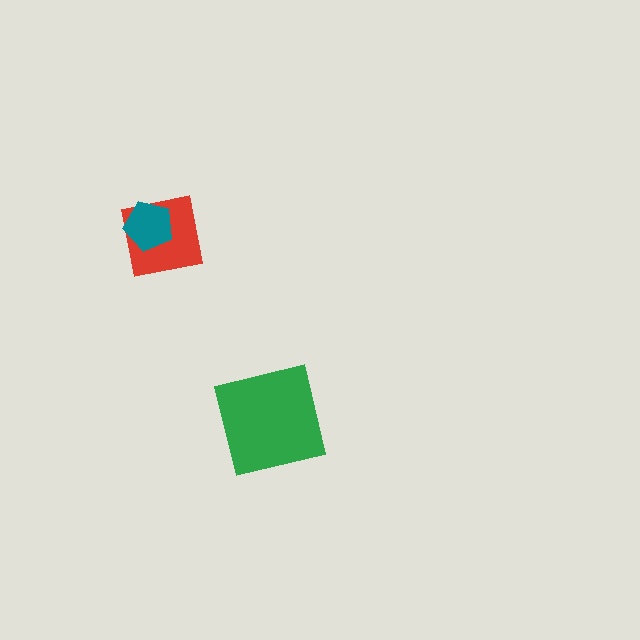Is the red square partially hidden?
Yes, it is partially covered by another shape.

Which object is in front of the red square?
The teal pentagon is in front of the red square.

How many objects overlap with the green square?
0 objects overlap with the green square.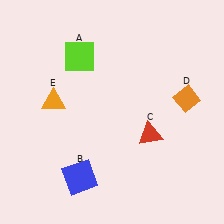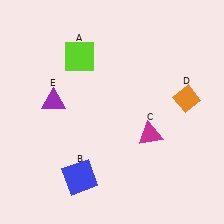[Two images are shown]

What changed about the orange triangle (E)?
In Image 1, E is orange. In Image 2, it changed to purple.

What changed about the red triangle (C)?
In Image 1, C is red. In Image 2, it changed to magenta.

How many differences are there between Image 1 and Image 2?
There are 2 differences between the two images.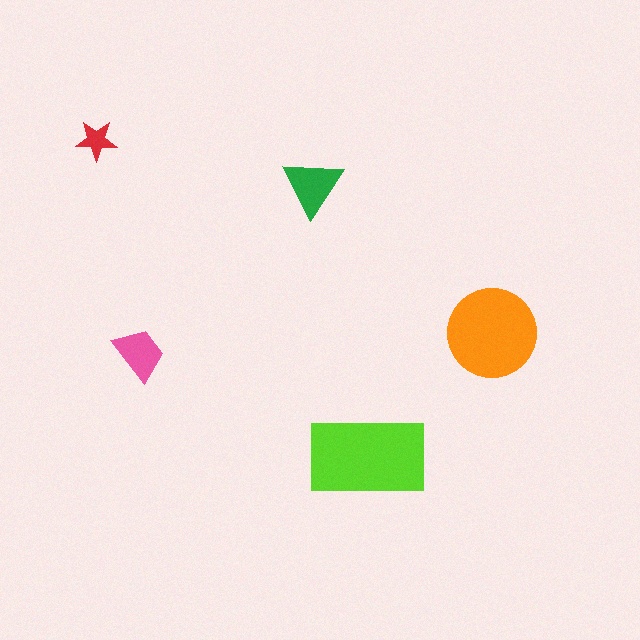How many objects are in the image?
There are 5 objects in the image.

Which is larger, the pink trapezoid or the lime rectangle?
The lime rectangle.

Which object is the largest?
The lime rectangle.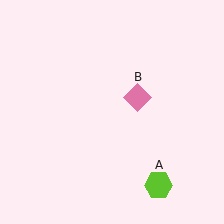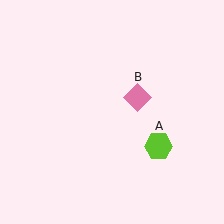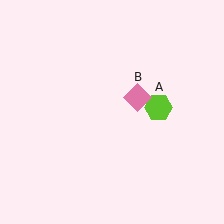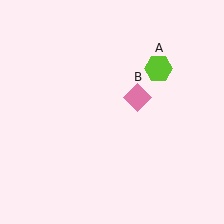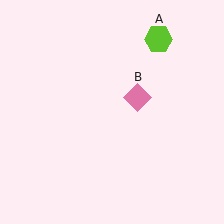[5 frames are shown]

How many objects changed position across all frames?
1 object changed position: lime hexagon (object A).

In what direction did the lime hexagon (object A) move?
The lime hexagon (object A) moved up.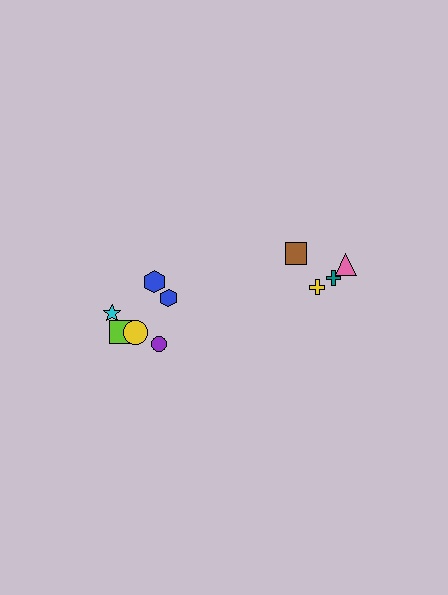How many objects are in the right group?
There are 4 objects.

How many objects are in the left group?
There are 6 objects.